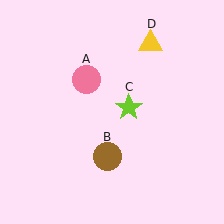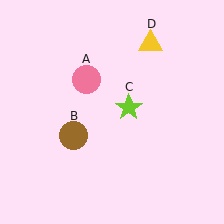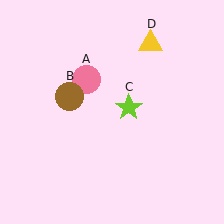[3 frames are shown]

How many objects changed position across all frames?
1 object changed position: brown circle (object B).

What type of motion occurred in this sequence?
The brown circle (object B) rotated clockwise around the center of the scene.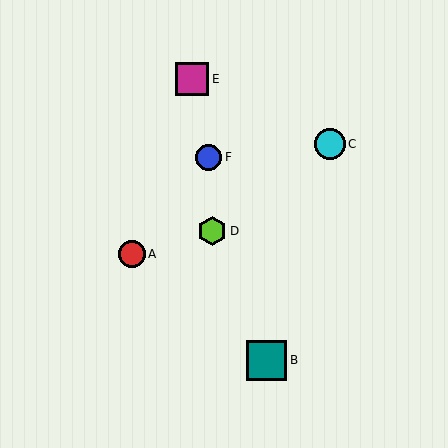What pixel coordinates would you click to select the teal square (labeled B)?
Click at (267, 360) to select the teal square B.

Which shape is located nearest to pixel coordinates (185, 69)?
The magenta square (labeled E) at (192, 79) is nearest to that location.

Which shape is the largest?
The teal square (labeled B) is the largest.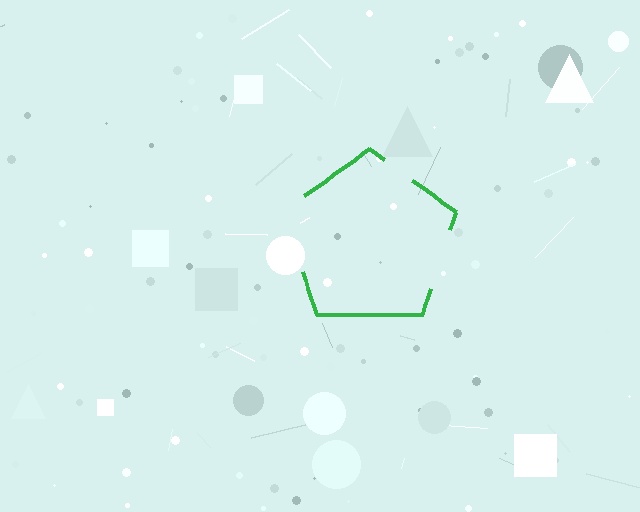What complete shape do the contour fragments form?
The contour fragments form a pentagon.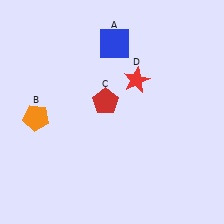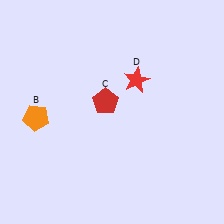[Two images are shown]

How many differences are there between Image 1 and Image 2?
There is 1 difference between the two images.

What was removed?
The blue square (A) was removed in Image 2.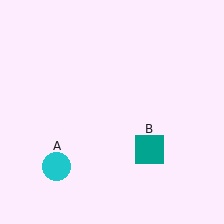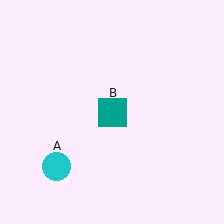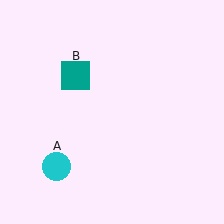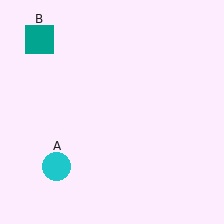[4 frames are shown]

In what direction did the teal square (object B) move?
The teal square (object B) moved up and to the left.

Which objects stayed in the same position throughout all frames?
Cyan circle (object A) remained stationary.